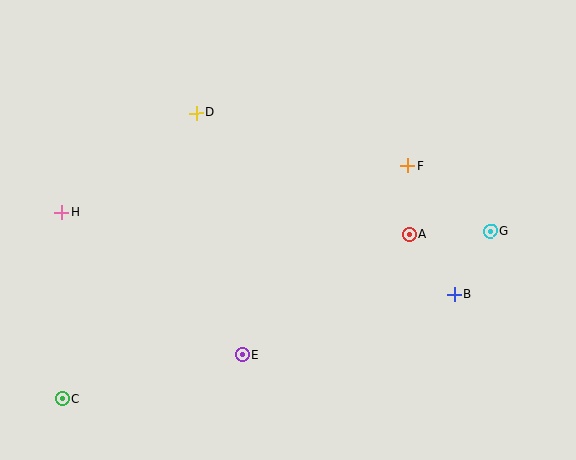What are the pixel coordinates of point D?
Point D is at (196, 113).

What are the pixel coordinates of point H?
Point H is at (61, 212).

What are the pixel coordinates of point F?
Point F is at (408, 166).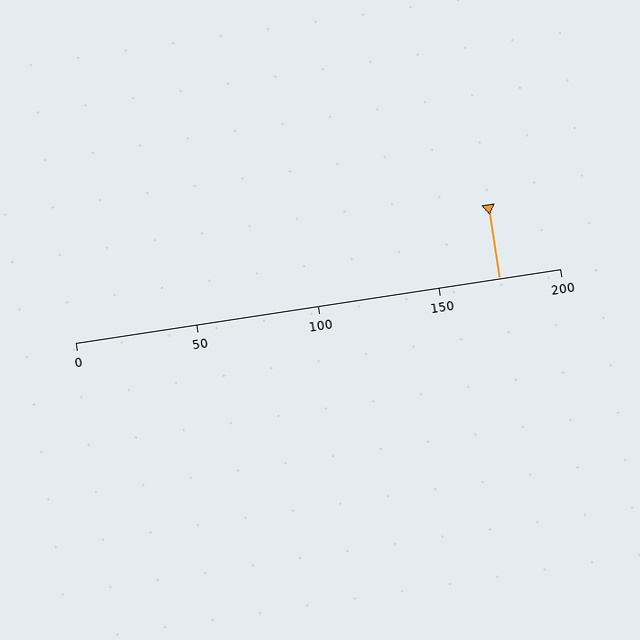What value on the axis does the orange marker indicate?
The marker indicates approximately 175.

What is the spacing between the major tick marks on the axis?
The major ticks are spaced 50 apart.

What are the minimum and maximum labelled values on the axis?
The axis runs from 0 to 200.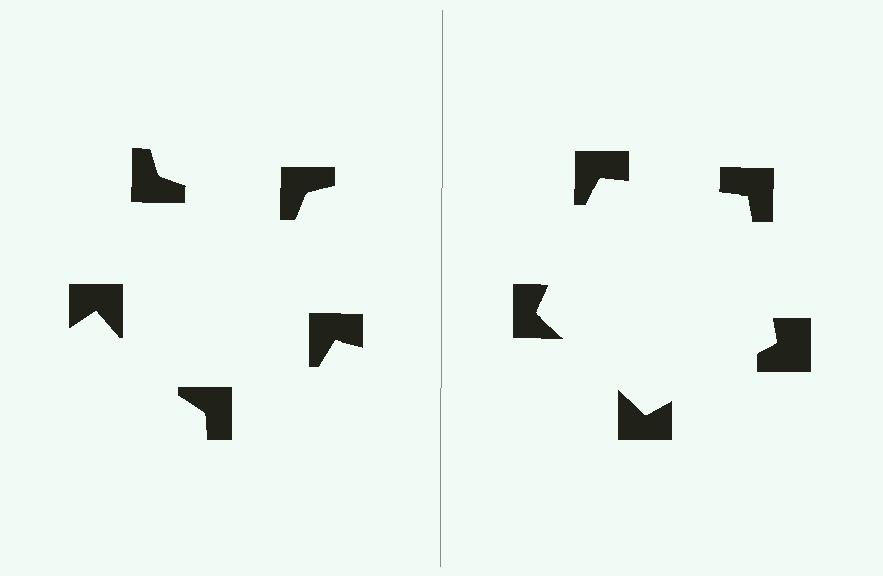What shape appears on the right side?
An illusory pentagon.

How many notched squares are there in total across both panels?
10 — 5 on each side.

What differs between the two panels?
The notched squares are positioned identically on both sides; only the wedge orientations differ. On the right they align to a pentagon; on the left they are misaligned.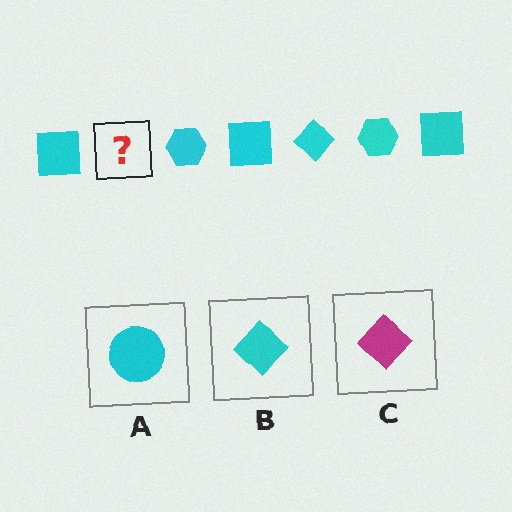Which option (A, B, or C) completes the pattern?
B.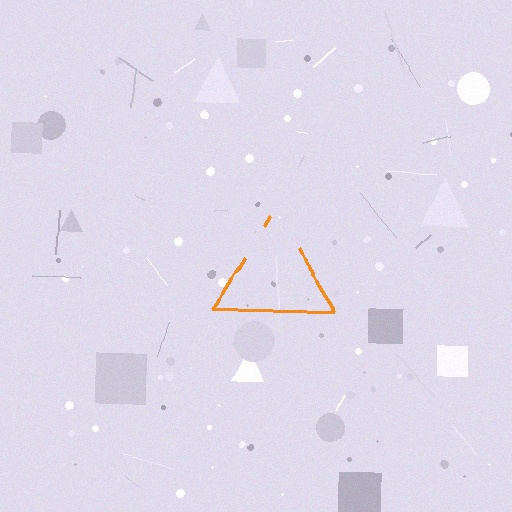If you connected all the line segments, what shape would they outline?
They would outline a triangle.